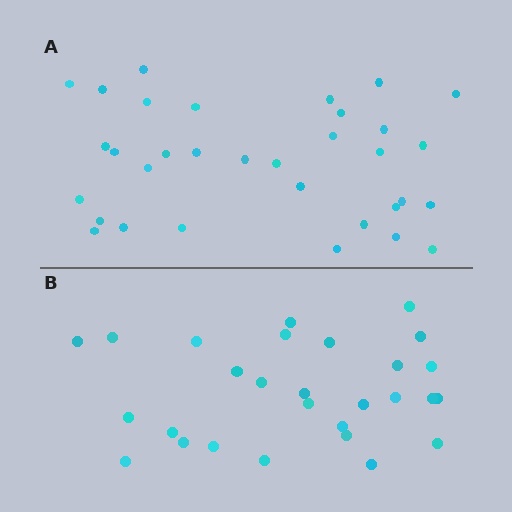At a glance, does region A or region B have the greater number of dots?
Region A (the top region) has more dots.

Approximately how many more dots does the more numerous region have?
Region A has about 5 more dots than region B.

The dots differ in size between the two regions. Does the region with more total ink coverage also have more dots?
No. Region B has more total ink coverage because its dots are larger, but region A actually contains more individual dots. Total area can be misleading — the number of items is what matters here.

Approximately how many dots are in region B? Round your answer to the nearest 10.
About 30 dots. (The exact count is 28, which rounds to 30.)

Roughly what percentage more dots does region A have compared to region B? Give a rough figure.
About 20% more.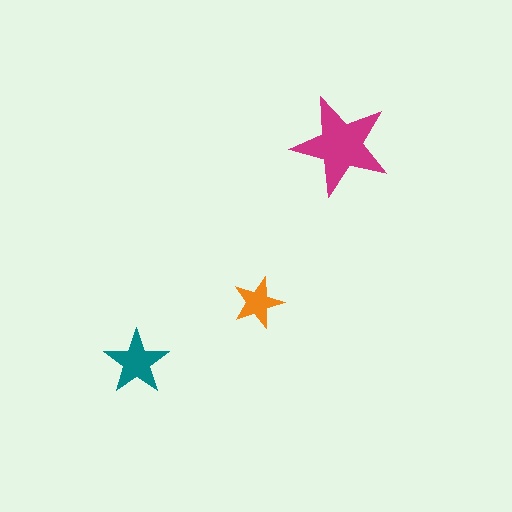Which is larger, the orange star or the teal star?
The teal one.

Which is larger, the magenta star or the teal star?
The magenta one.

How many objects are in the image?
There are 3 objects in the image.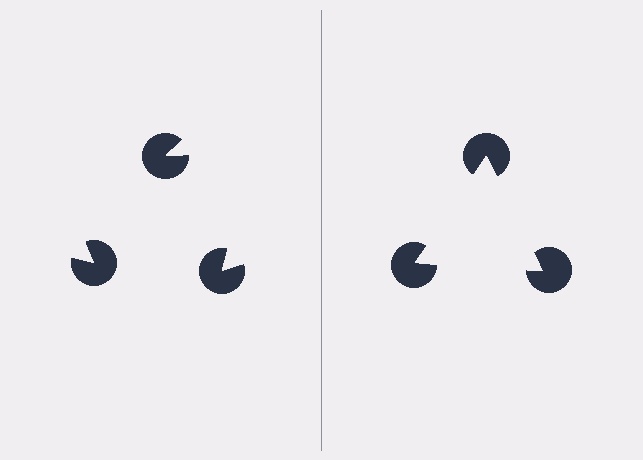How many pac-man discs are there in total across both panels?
6 — 3 on each side.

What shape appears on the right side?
An illusory triangle.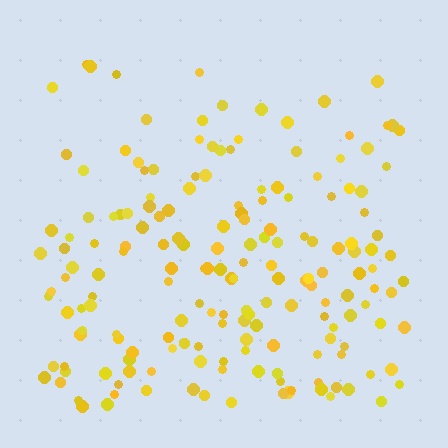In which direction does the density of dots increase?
From top to bottom, with the bottom side densest.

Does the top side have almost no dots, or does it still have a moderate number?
Still a moderate number, just noticeably fewer than the bottom.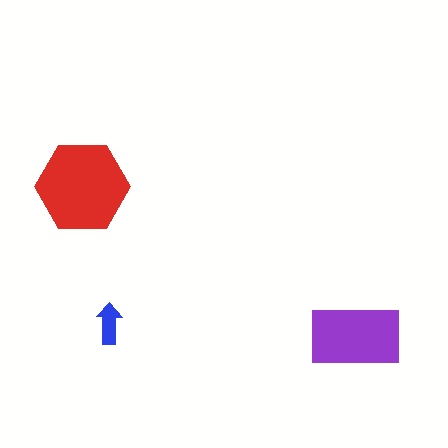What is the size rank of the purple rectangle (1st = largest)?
2nd.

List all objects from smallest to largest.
The blue arrow, the purple rectangle, the red hexagon.